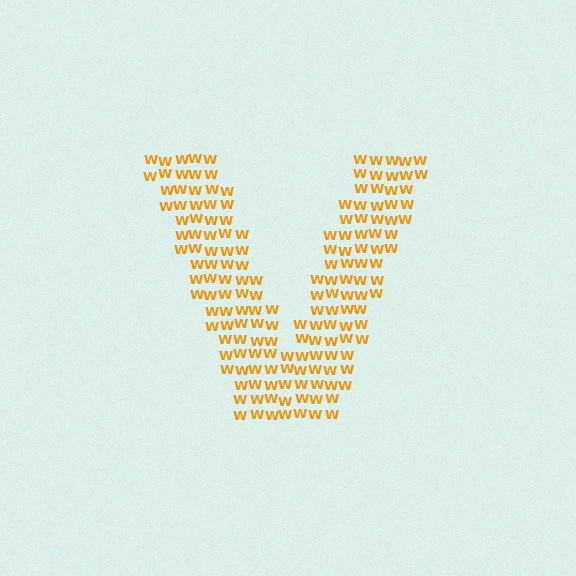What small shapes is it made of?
It is made of small letter W's.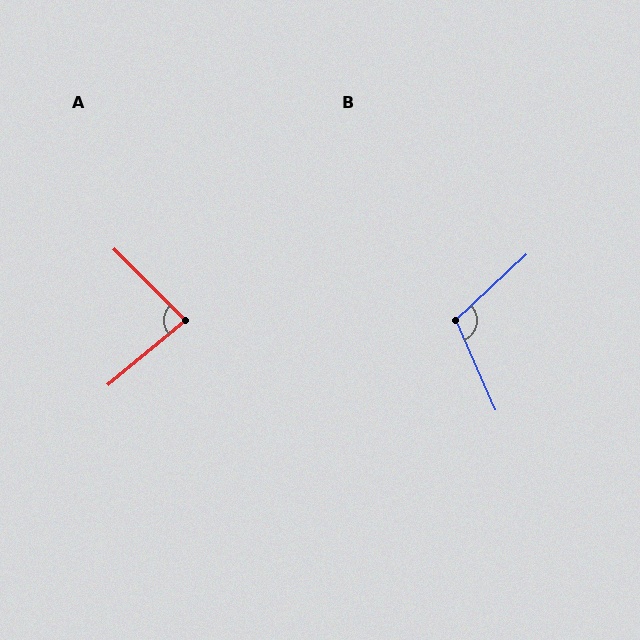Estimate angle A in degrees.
Approximately 84 degrees.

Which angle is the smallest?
A, at approximately 84 degrees.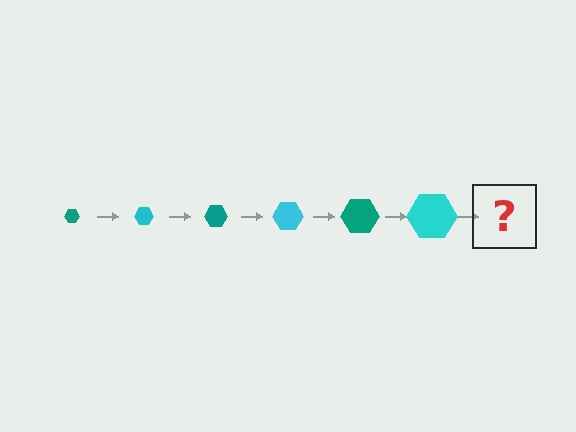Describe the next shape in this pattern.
It should be a teal hexagon, larger than the previous one.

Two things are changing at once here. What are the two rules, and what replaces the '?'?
The two rules are that the hexagon grows larger each step and the color cycles through teal and cyan. The '?' should be a teal hexagon, larger than the previous one.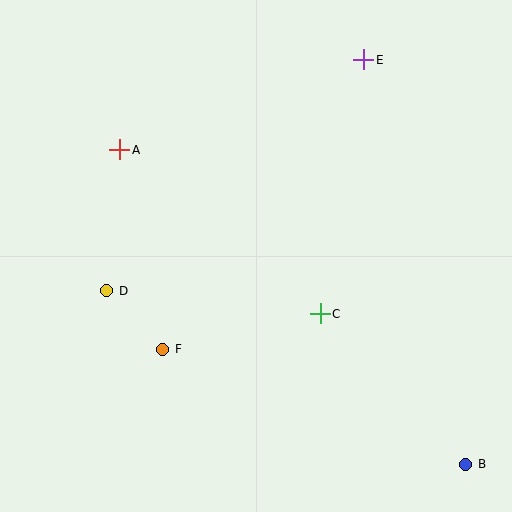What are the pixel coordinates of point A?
Point A is at (120, 150).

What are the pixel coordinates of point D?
Point D is at (107, 291).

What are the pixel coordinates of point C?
Point C is at (320, 314).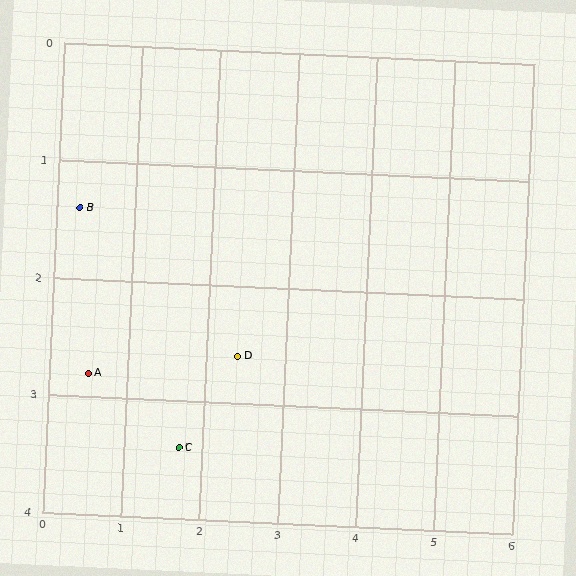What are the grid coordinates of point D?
Point D is at approximately (2.4, 2.6).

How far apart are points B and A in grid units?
Points B and A are about 1.4 grid units apart.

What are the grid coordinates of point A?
Point A is at approximately (0.5, 2.8).